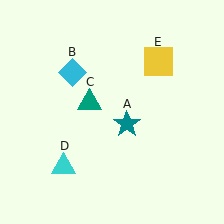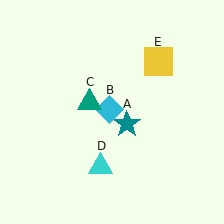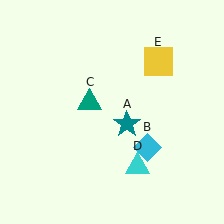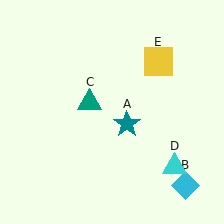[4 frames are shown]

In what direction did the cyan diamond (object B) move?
The cyan diamond (object B) moved down and to the right.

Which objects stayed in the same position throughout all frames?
Teal star (object A) and teal triangle (object C) and yellow square (object E) remained stationary.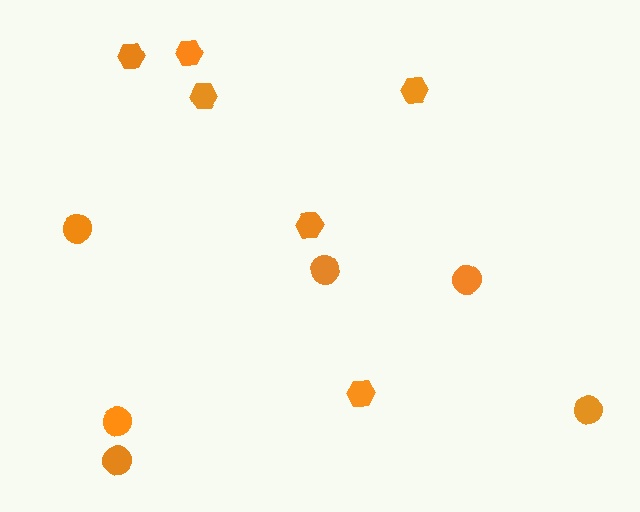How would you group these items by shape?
There are 2 groups: one group of circles (6) and one group of hexagons (6).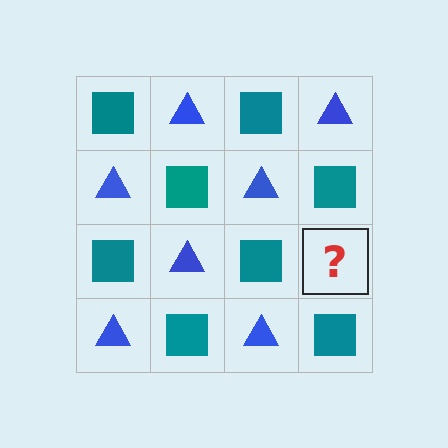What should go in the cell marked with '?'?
The missing cell should contain a blue triangle.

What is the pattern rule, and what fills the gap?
The rule is that it alternates teal square and blue triangle in a checkerboard pattern. The gap should be filled with a blue triangle.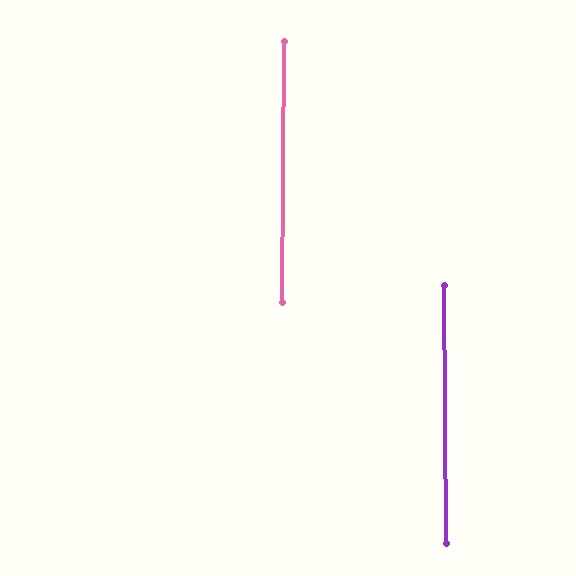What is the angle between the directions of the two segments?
Approximately 1 degree.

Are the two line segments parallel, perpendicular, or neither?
Parallel — their directions differ by only 0.8°.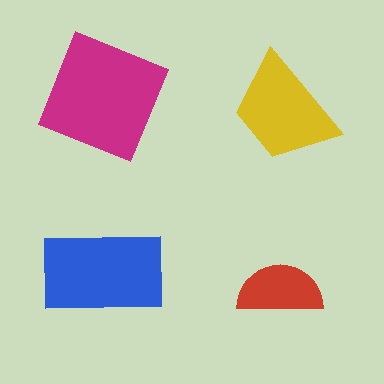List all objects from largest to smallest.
The magenta square, the blue rectangle, the yellow trapezoid, the red semicircle.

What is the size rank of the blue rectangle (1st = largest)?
2nd.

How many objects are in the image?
There are 4 objects in the image.